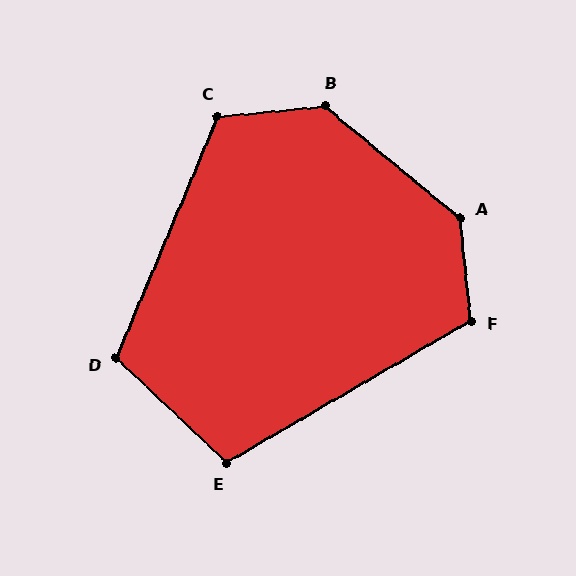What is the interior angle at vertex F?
Approximately 114 degrees (obtuse).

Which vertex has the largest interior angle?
A, at approximately 136 degrees.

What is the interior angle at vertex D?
Approximately 111 degrees (obtuse).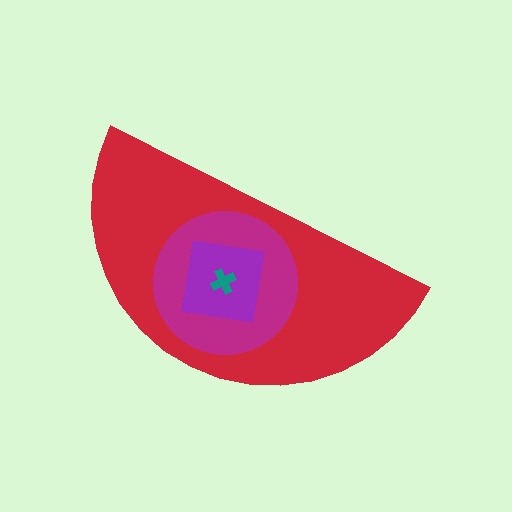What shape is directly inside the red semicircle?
The magenta circle.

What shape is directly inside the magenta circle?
The purple square.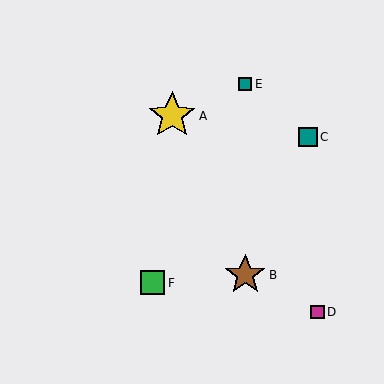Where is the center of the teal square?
The center of the teal square is at (308, 137).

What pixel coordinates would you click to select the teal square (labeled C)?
Click at (308, 137) to select the teal square C.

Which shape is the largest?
The yellow star (labeled A) is the largest.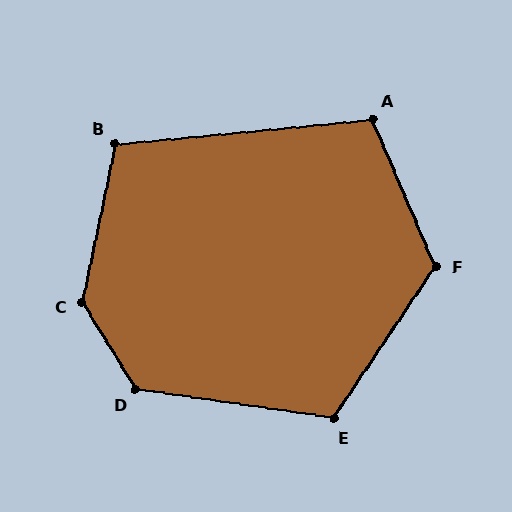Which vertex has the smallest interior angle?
B, at approximately 107 degrees.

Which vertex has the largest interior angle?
C, at approximately 137 degrees.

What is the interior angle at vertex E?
Approximately 116 degrees (obtuse).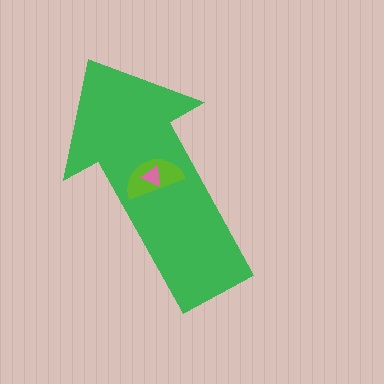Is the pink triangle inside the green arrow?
Yes.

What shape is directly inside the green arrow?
The lime semicircle.